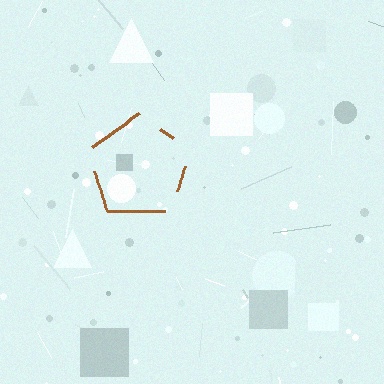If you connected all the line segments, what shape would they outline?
They would outline a pentagon.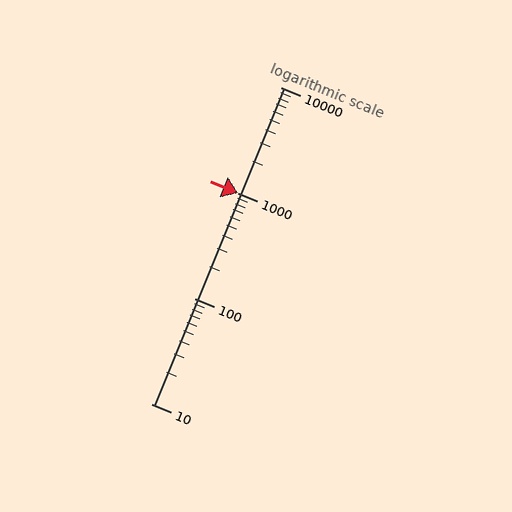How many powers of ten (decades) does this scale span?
The scale spans 3 decades, from 10 to 10000.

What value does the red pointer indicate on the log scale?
The pointer indicates approximately 1000.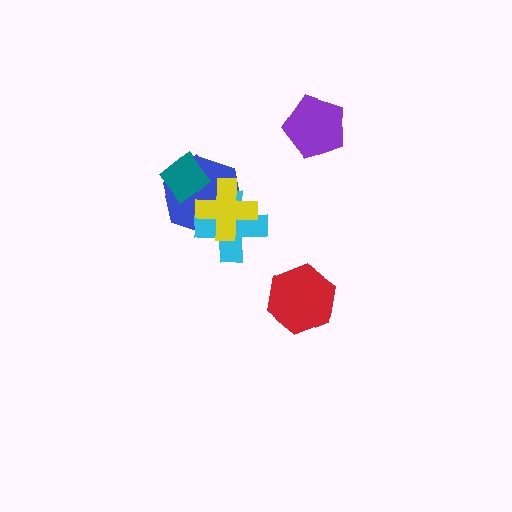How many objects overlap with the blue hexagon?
3 objects overlap with the blue hexagon.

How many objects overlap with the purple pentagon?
0 objects overlap with the purple pentagon.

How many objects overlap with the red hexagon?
0 objects overlap with the red hexagon.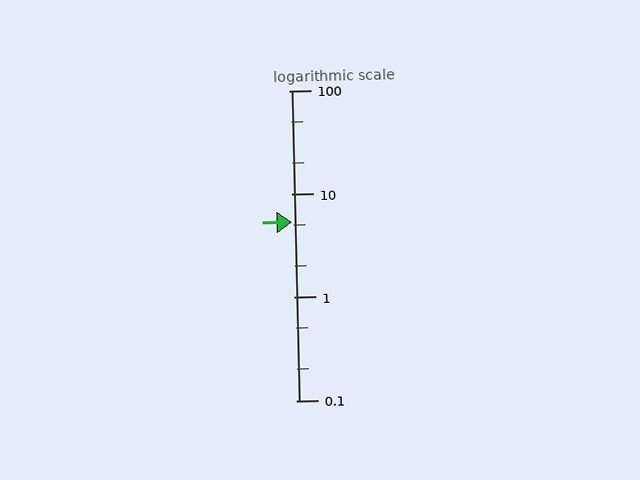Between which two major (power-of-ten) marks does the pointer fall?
The pointer is between 1 and 10.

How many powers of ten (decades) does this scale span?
The scale spans 3 decades, from 0.1 to 100.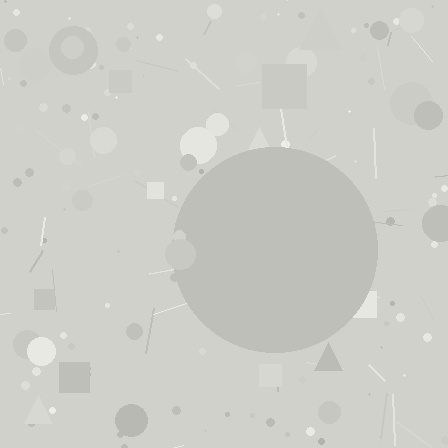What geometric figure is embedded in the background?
A circle is embedded in the background.